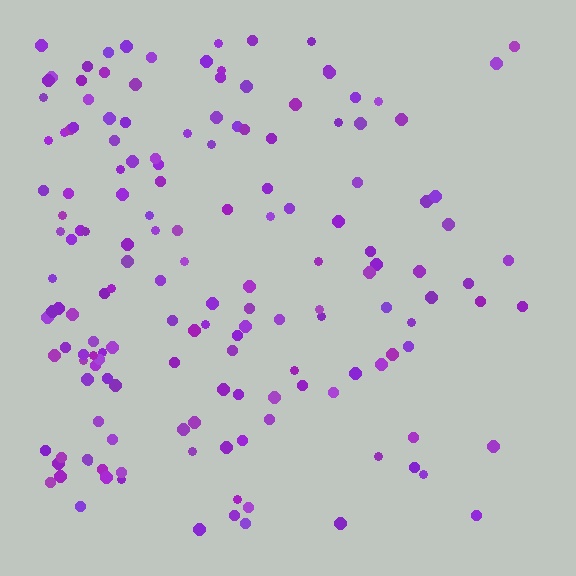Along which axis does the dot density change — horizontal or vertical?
Horizontal.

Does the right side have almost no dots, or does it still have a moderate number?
Still a moderate number, just noticeably fewer than the left.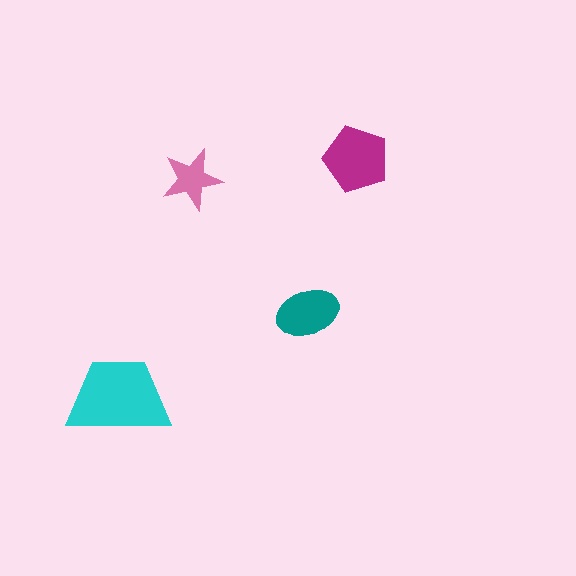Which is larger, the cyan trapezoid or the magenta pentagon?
The cyan trapezoid.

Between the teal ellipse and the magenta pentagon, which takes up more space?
The magenta pentagon.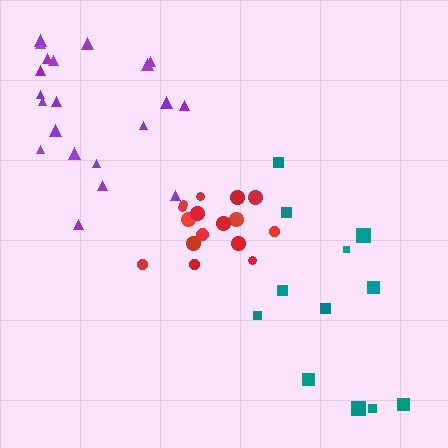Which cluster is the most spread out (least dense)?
Teal.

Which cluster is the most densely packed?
Red.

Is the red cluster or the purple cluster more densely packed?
Red.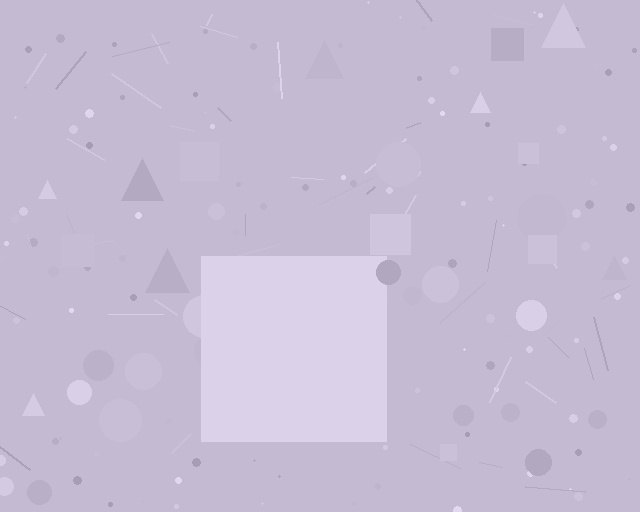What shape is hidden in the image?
A square is hidden in the image.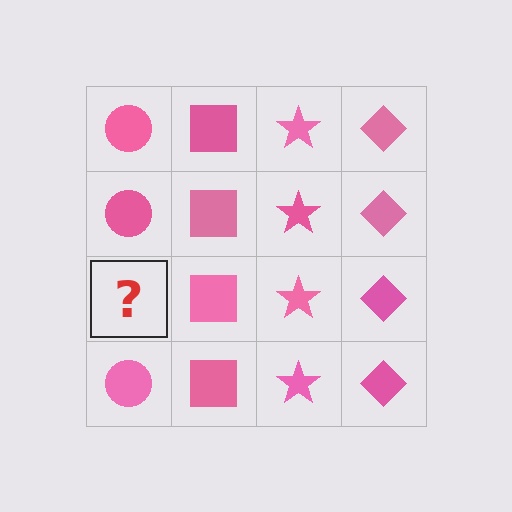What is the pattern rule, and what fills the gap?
The rule is that each column has a consistent shape. The gap should be filled with a pink circle.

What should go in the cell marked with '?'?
The missing cell should contain a pink circle.